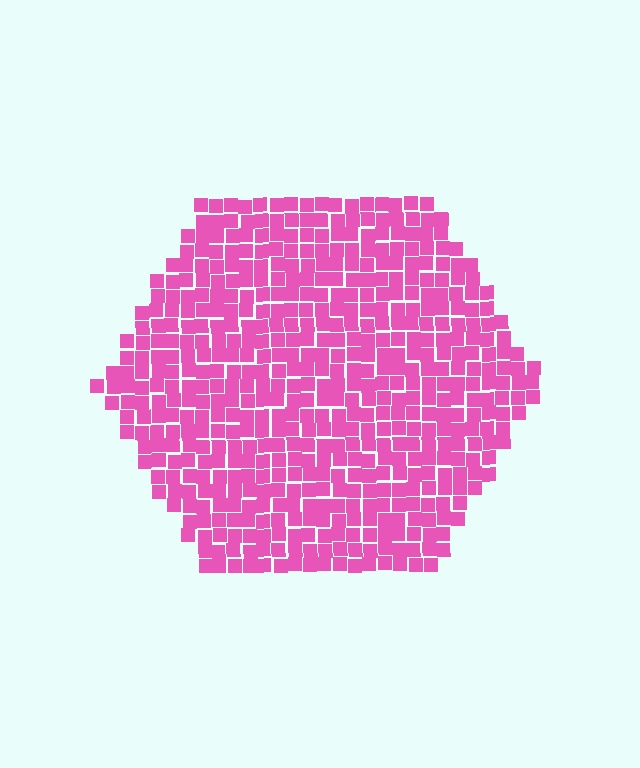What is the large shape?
The large shape is a hexagon.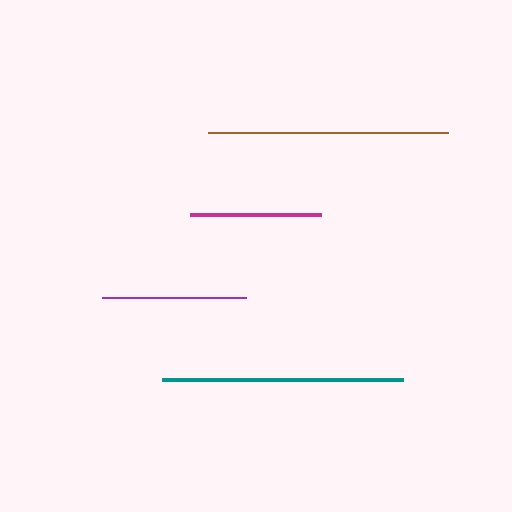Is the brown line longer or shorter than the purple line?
The brown line is longer than the purple line.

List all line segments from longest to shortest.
From longest to shortest: teal, brown, purple, magenta.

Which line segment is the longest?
The teal line is the longest at approximately 241 pixels.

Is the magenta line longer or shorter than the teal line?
The teal line is longer than the magenta line.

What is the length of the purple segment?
The purple segment is approximately 144 pixels long.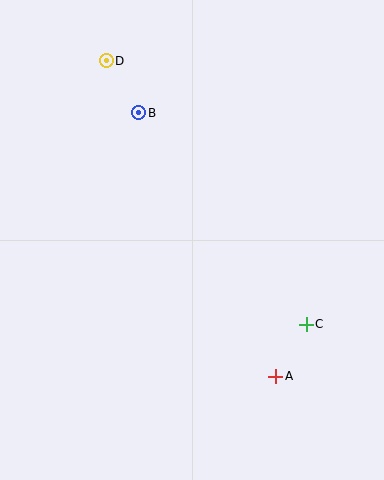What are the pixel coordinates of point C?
Point C is at (306, 324).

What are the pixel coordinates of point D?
Point D is at (106, 61).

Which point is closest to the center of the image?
Point B at (139, 113) is closest to the center.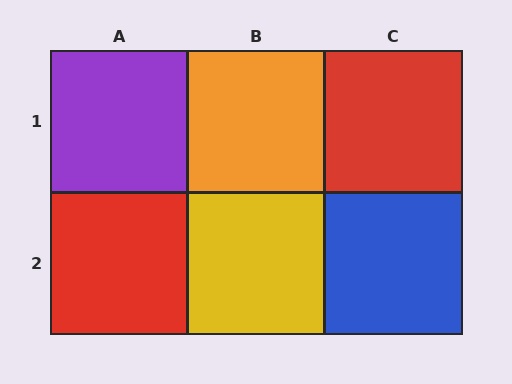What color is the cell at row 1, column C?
Red.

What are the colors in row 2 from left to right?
Red, yellow, blue.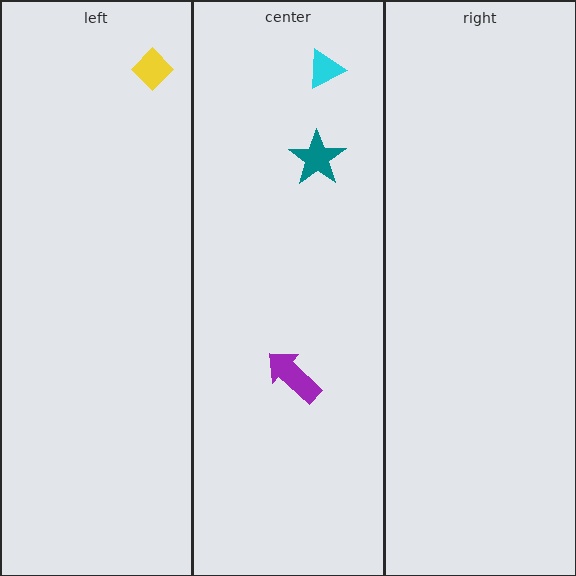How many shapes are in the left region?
1.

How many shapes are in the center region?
3.